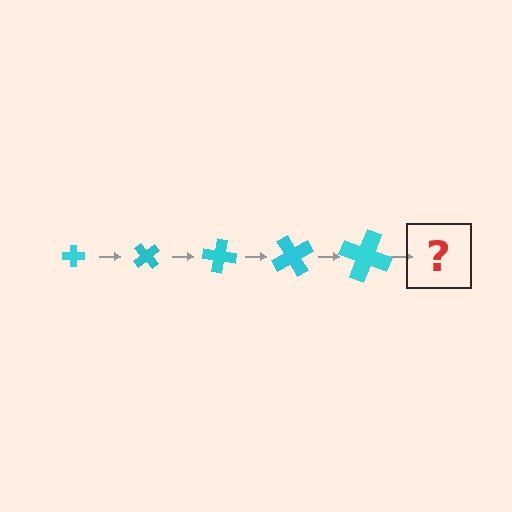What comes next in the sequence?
The next element should be a cross, larger than the previous one and rotated 250 degrees from the start.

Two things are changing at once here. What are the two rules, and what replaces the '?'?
The two rules are that the cross grows larger each step and it rotates 50 degrees each step. The '?' should be a cross, larger than the previous one and rotated 250 degrees from the start.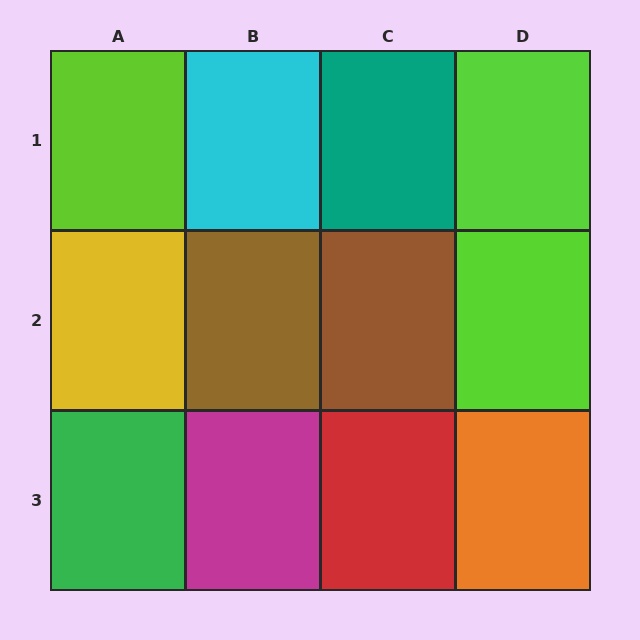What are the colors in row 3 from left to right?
Green, magenta, red, orange.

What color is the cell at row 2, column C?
Brown.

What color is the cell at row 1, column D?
Lime.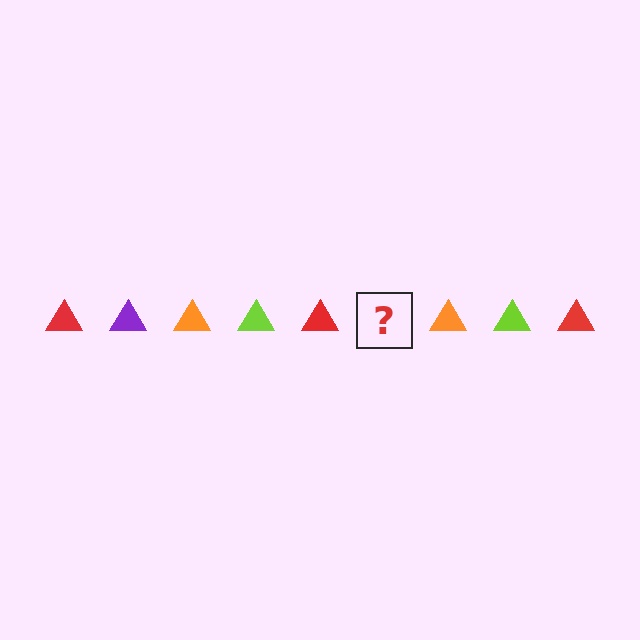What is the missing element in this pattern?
The missing element is a purple triangle.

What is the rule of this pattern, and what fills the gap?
The rule is that the pattern cycles through red, purple, orange, lime triangles. The gap should be filled with a purple triangle.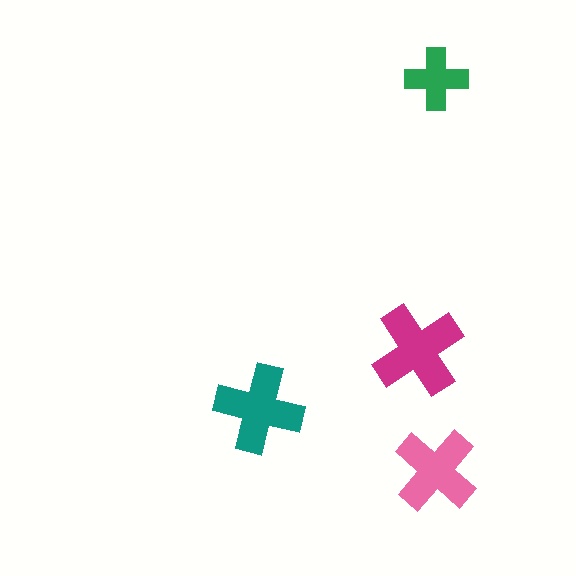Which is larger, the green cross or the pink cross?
The pink one.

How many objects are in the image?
There are 4 objects in the image.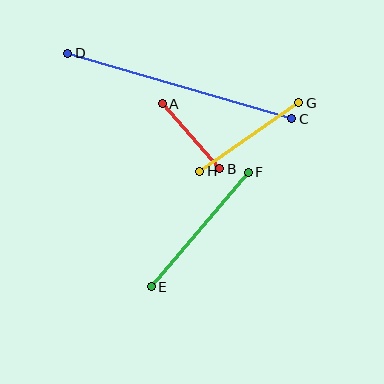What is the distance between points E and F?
The distance is approximately 150 pixels.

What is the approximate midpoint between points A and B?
The midpoint is at approximately (191, 136) pixels.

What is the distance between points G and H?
The distance is approximately 120 pixels.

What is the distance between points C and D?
The distance is approximately 233 pixels.